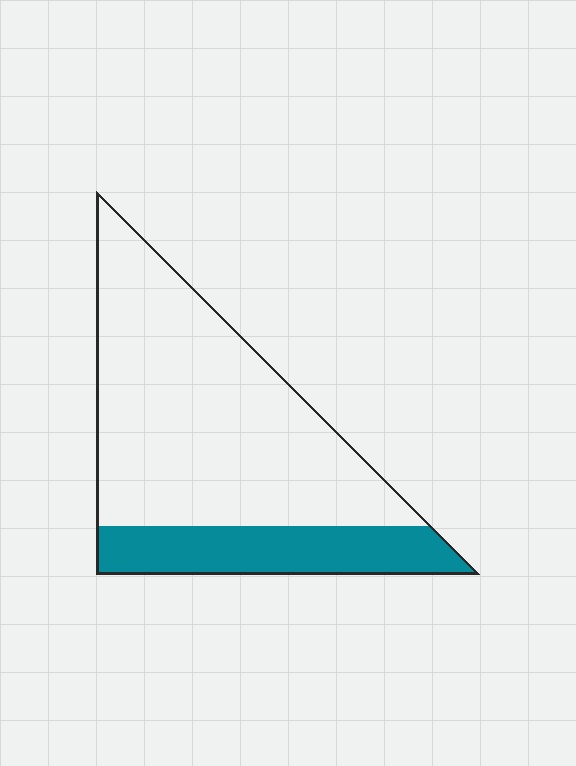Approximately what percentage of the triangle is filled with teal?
Approximately 25%.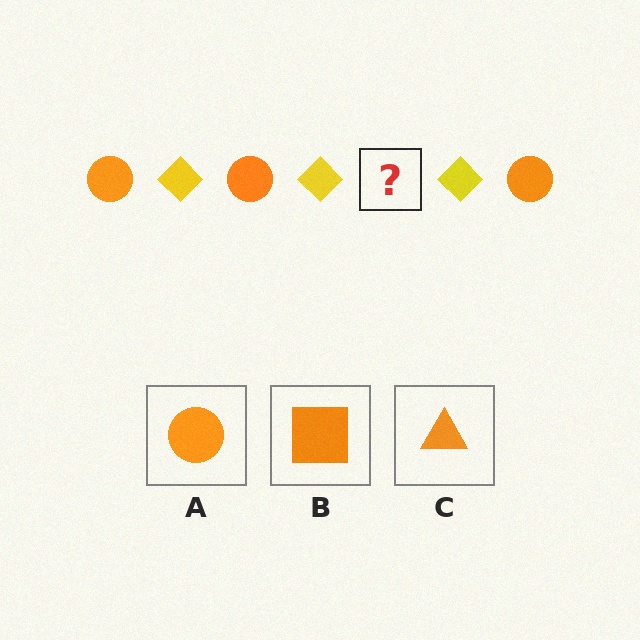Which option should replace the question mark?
Option A.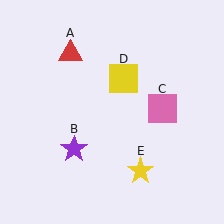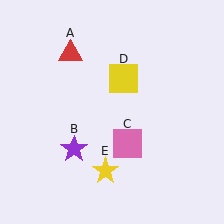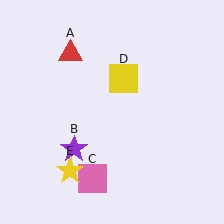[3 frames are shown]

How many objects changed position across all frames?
2 objects changed position: pink square (object C), yellow star (object E).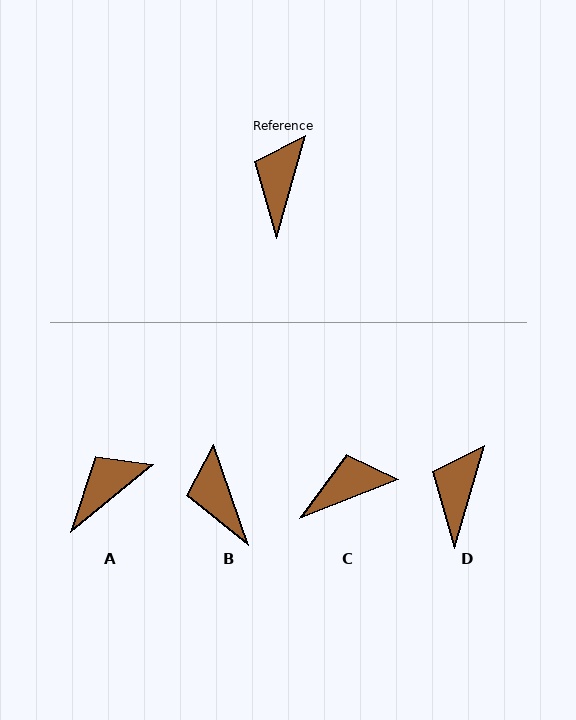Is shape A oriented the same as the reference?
No, it is off by about 35 degrees.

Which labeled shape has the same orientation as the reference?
D.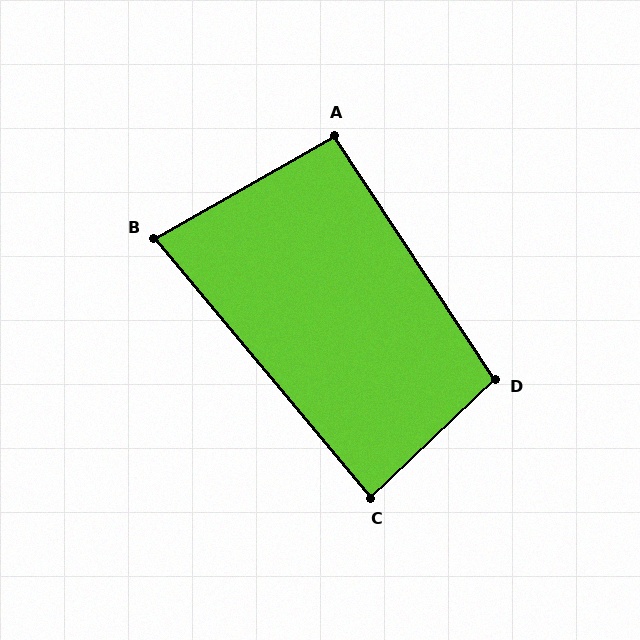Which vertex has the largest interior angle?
D, at approximately 100 degrees.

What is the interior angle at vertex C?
Approximately 86 degrees (approximately right).